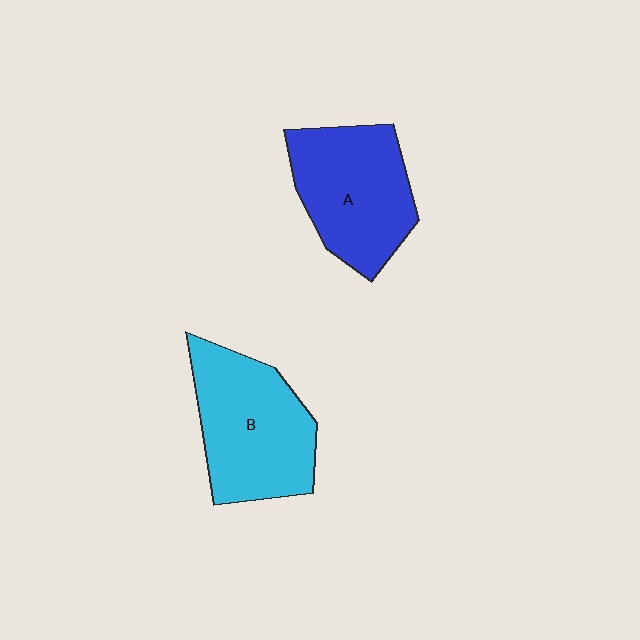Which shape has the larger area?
Shape B (cyan).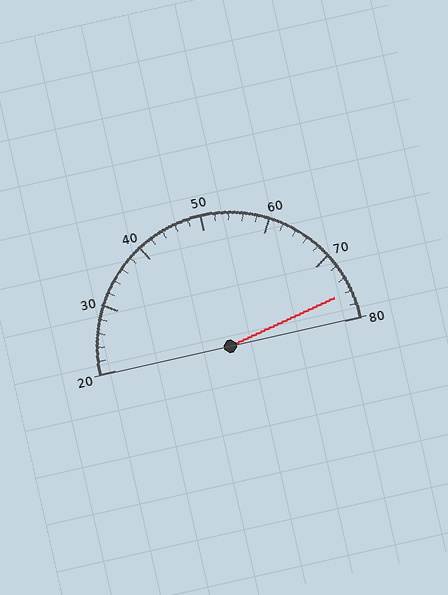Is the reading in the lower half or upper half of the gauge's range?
The reading is in the upper half of the range (20 to 80).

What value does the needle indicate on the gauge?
The needle indicates approximately 76.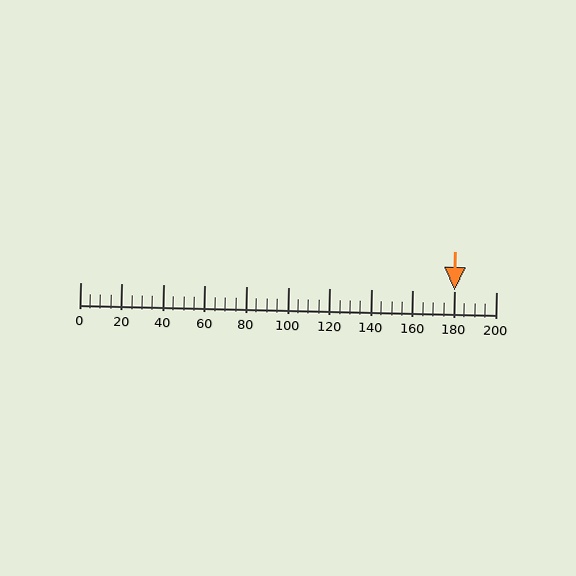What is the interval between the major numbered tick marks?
The major tick marks are spaced 20 units apart.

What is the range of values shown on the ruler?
The ruler shows values from 0 to 200.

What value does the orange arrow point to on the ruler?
The orange arrow points to approximately 180.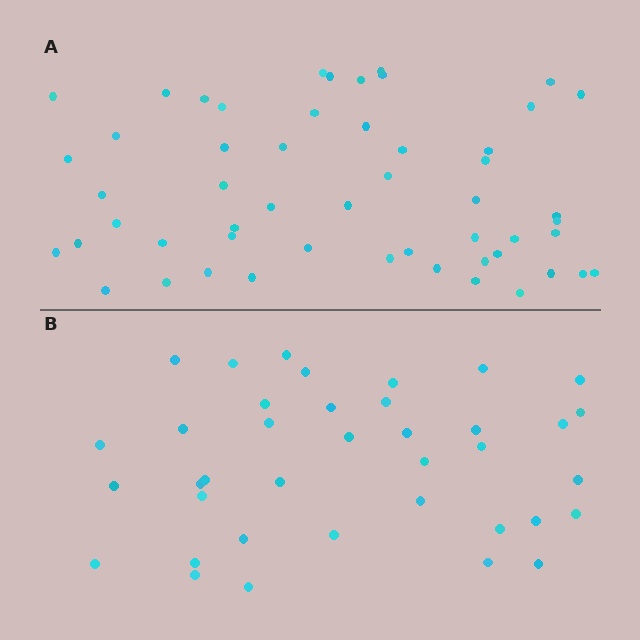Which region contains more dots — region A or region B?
Region A (the top region) has more dots.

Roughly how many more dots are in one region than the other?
Region A has approximately 15 more dots than region B.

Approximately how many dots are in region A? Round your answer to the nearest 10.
About 50 dots. (The exact count is 53, which rounds to 50.)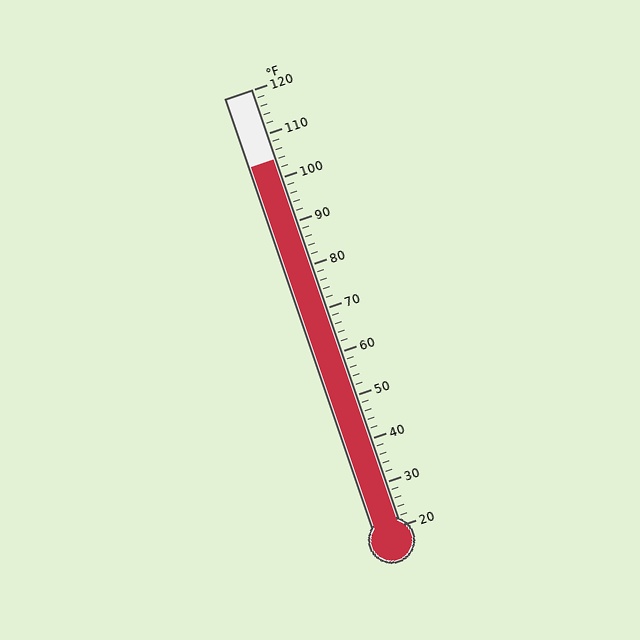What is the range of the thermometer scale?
The thermometer scale ranges from 20°F to 120°F.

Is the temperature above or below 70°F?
The temperature is above 70°F.